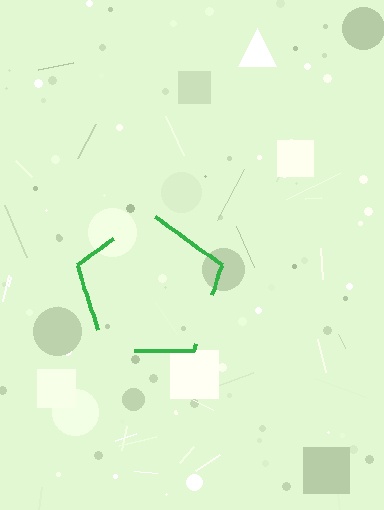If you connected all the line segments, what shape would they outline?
They would outline a pentagon.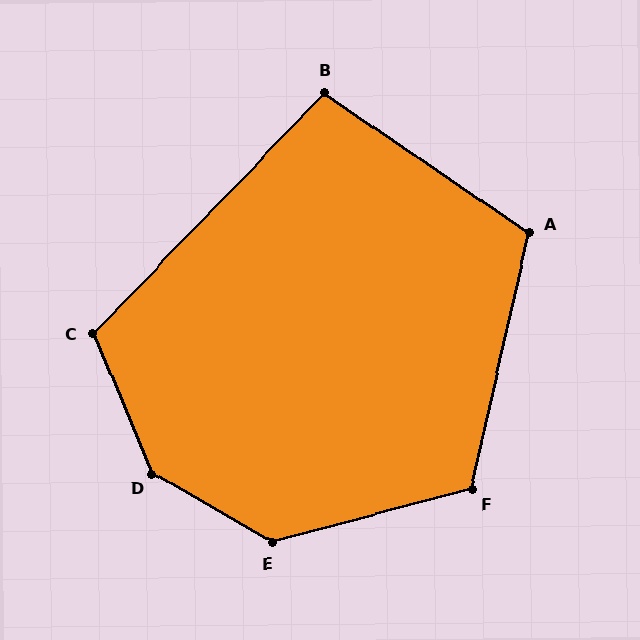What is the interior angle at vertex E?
Approximately 135 degrees (obtuse).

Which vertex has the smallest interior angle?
B, at approximately 100 degrees.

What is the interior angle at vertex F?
Approximately 118 degrees (obtuse).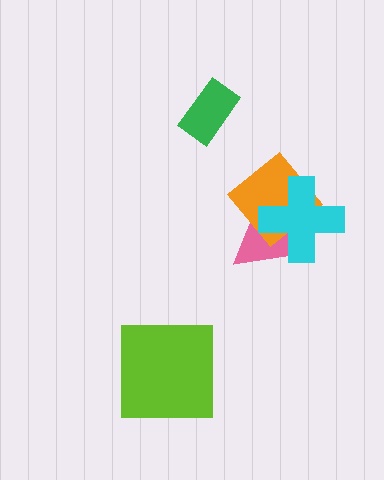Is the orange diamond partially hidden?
Yes, it is partially covered by another shape.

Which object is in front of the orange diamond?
The cyan cross is in front of the orange diamond.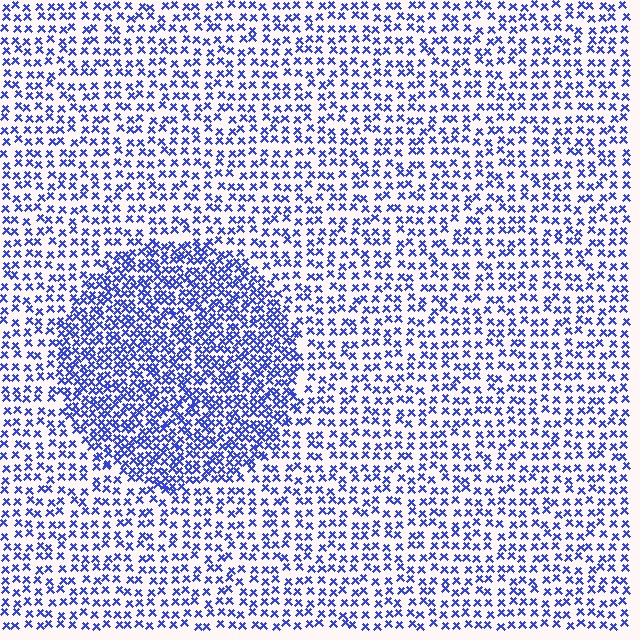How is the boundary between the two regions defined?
The boundary is defined by a change in element density (approximately 2.0x ratio). All elements are the same color, size, and shape.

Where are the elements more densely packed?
The elements are more densely packed inside the circle boundary.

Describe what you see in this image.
The image contains small blue elements arranged at two different densities. A circle-shaped region is visible where the elements are more densely packed than the surrounding area.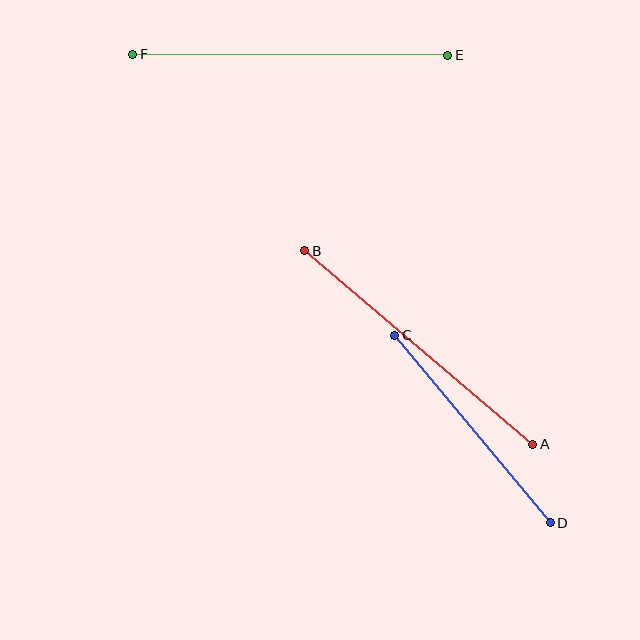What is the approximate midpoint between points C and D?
The midpoint is at approximately (473, 429) pixels.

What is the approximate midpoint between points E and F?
The midpoint is at approximately (290, 55) pixels.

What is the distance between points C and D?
The distance is approximately 244 pixels.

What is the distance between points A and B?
The distance is approximately 299 pixels.